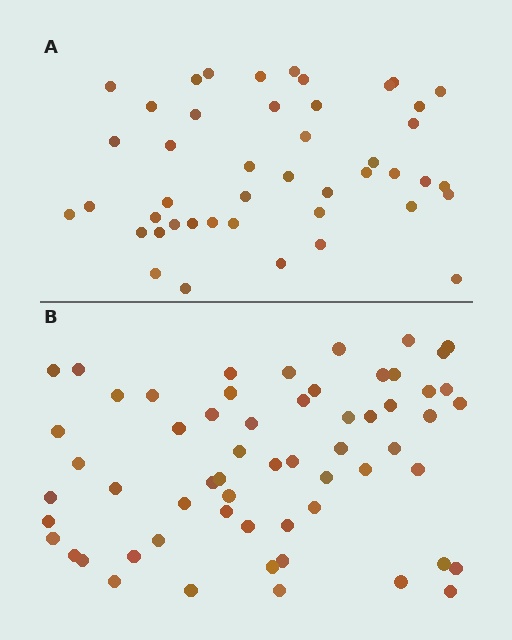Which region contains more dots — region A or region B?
Region B (the bottom region) has more dots.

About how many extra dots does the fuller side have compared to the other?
Region B has approximately 15 more dots than region A.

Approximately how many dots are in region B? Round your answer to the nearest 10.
About 60 dots.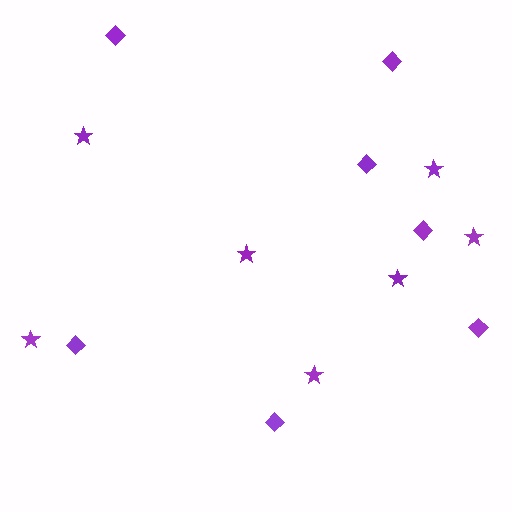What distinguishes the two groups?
There are 2 groups: one group of stars (7) and one group of diamonds (7).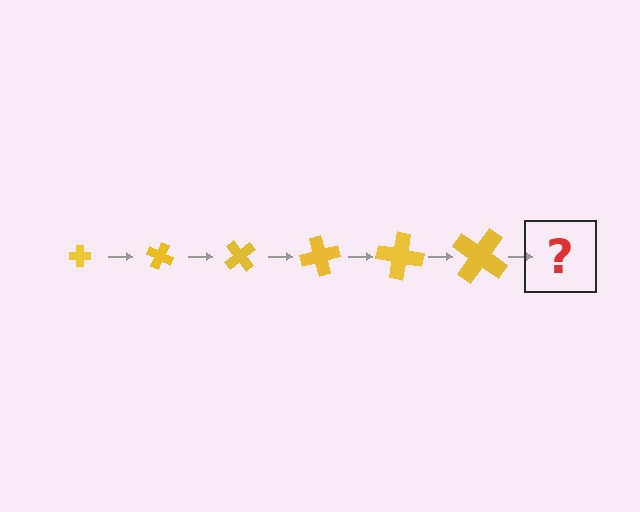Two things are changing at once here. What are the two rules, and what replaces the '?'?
The two rules are that the cross grows larger each step and it rotates 25 degrees each step. The '?' should be a cross, larger than the previous one and rotated 150 degrees from the start.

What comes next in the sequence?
The next element should be a cross, larger than the previous one and rotated 150 degrees from the start.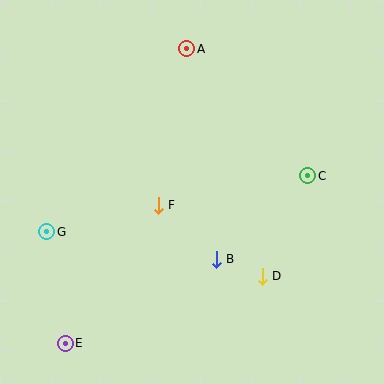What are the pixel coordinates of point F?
Point F is at (158, 205).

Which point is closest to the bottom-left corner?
Point E is closest to the bottom-left corner.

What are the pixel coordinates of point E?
Point E is at (65, 343).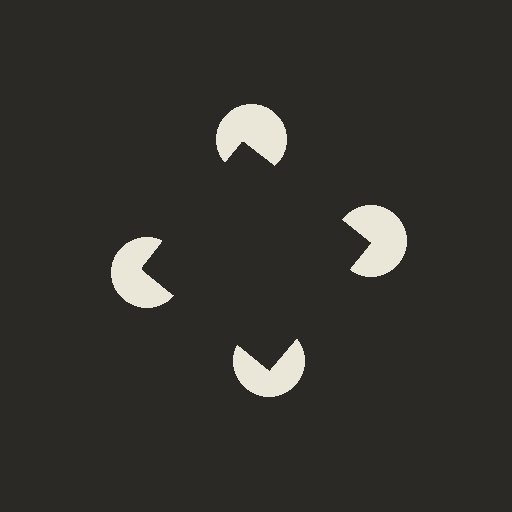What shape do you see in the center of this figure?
An illusory square — its edges are inferred from the aligned wedge cuts in the pac-man discs, not physically drawn.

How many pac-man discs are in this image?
There are 4 — one at each vertex of the illusory square.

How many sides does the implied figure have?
4 sides.